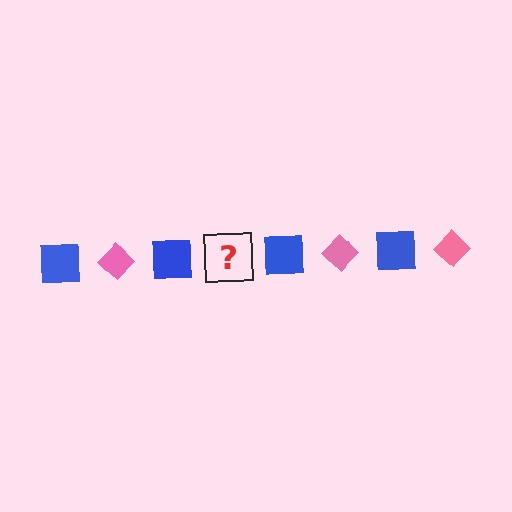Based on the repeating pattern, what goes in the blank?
The blank should be a pink diamond.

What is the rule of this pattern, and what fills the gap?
The rule is that the pattern alternates between blue square and pink diamond. The gap should be filled with a pink diamond.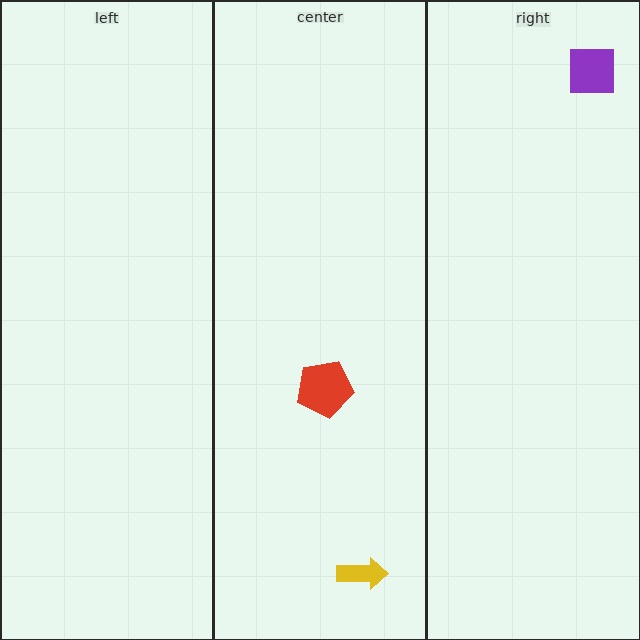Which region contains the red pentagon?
The center region.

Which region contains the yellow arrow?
The center region.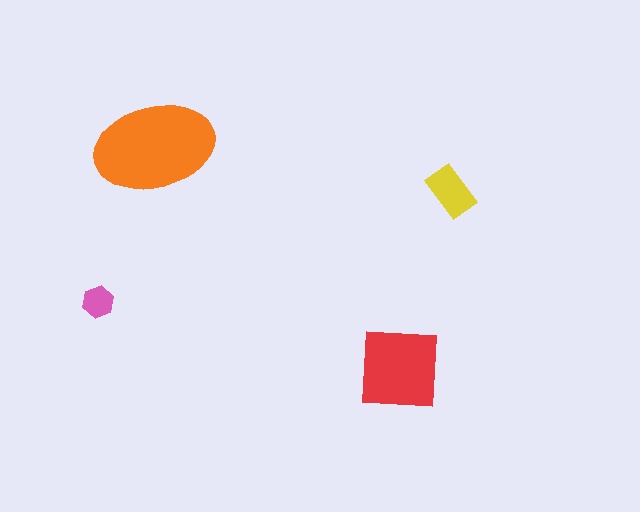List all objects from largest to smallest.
The orange ellipse, the red square, the yellow rectangle, the pink hexagon.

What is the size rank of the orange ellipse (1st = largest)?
1st.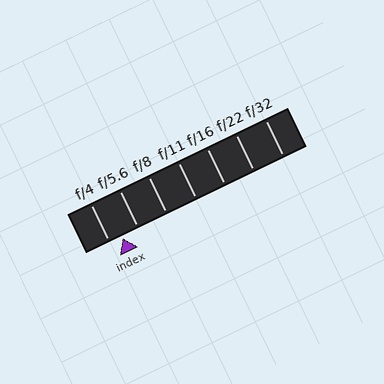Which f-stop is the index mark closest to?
The index mark is closest to f/4.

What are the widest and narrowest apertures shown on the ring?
The widest aperture shown is f/4 and the narrowest is f/32.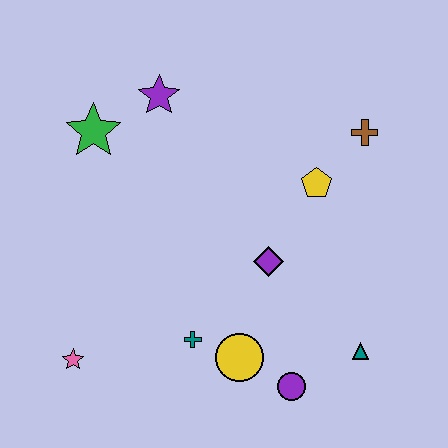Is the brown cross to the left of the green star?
No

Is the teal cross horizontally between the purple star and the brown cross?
Yes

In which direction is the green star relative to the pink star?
The green star is above the pink star.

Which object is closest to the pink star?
The teal cross is closest to the pink star.